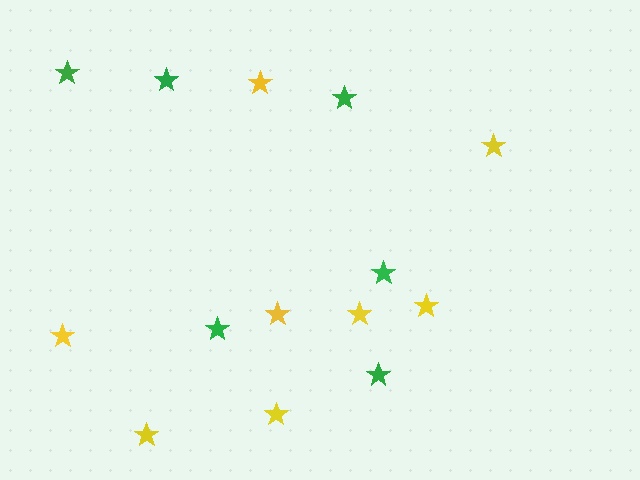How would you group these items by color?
There are 2 groups: one group of yellow stars (8) and one group of green stars (6).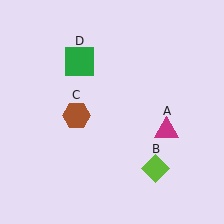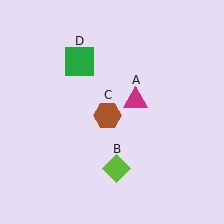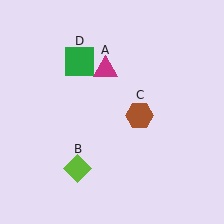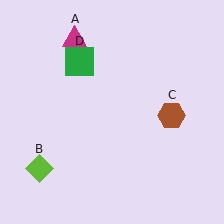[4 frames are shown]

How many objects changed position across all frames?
3 objects changed position: magenta triangle (object A), lime diamond (object B), brown hexagon (object C).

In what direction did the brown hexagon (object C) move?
The brown hexagon (object C) moved right.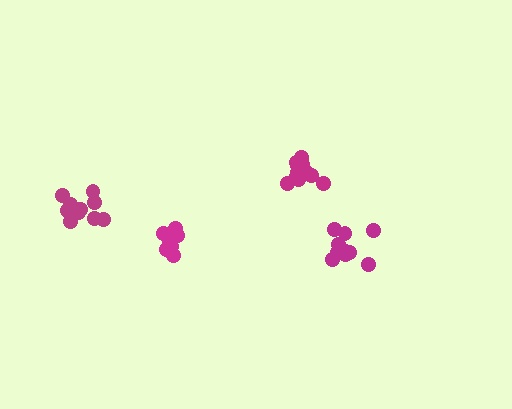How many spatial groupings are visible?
There are 4 spatial groupings.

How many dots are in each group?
Group 1: 10 dots, Group 2: 10 dots, Group 3: 8 dots, Group 4: 11 dots (39 total).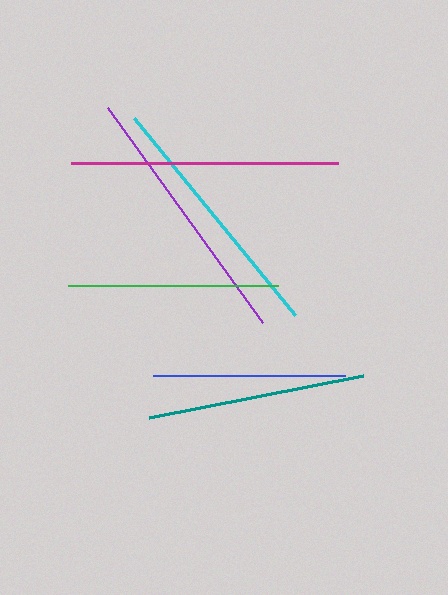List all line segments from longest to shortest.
From longest to shortest: magenta, purple, cyan, teal, green, blue.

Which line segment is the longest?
The magenta line is the longest at approximately 267 pixels.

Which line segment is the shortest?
The blue line is the shortest at approximately 192 pixels.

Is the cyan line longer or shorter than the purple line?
The purple line is longer than the cyan line.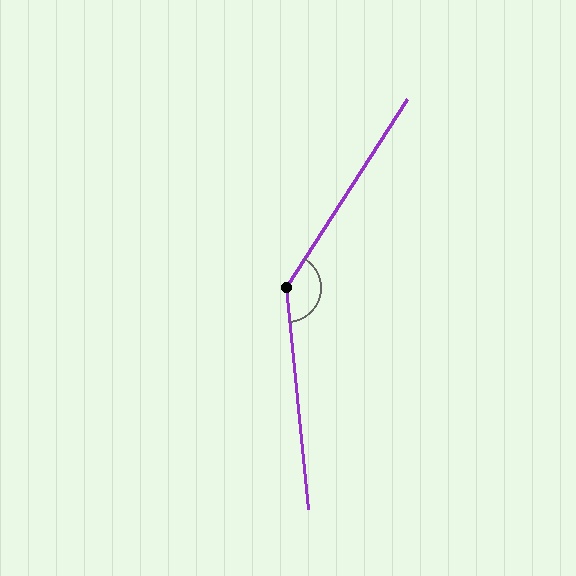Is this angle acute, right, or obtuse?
It is obtuse.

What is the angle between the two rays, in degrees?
Approximately 142 degrees.